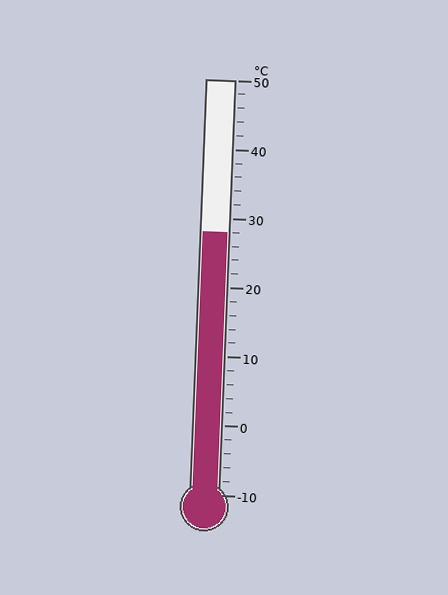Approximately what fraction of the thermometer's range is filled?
The thermometer is filled to approximately 65% of its range.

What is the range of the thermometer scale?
The thermometer scale ranges from -10°C to 50°C.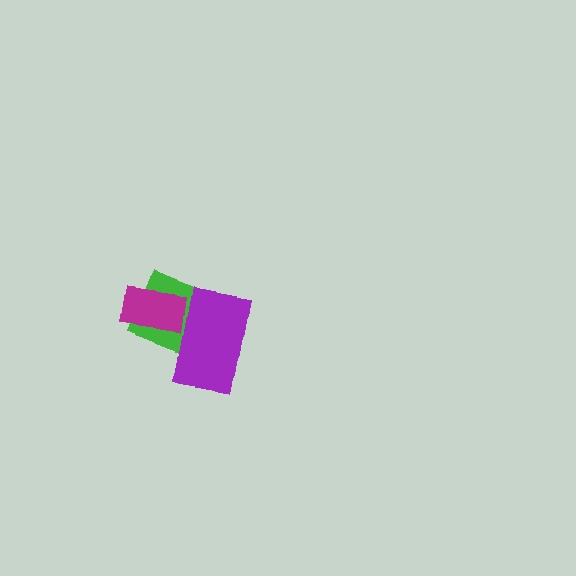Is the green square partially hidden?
Yes, it is partially covered by another shape.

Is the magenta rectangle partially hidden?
Yes, it is partially covered by another shape.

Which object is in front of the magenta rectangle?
The purple rectangle is in front of the magenta rectangle.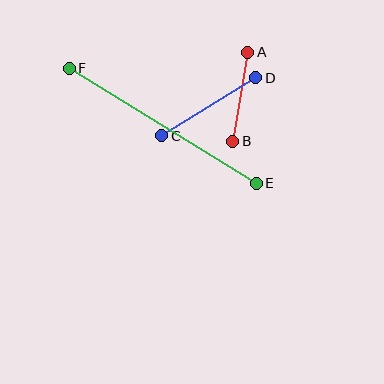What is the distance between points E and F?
The distance is approximately 220 pixels.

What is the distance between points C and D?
The distance is approximately 111 pixels.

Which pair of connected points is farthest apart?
Points E and F are farthest apart.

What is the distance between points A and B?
The distance is approximately 90 pixels.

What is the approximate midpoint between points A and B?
The midpoint is at approximately (240, 97) pixels.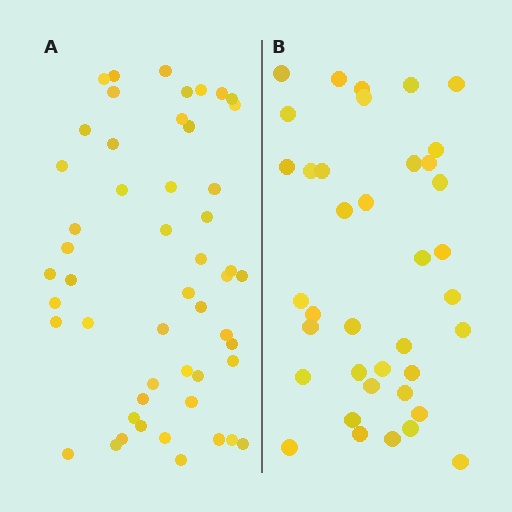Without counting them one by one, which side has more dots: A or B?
Region A (the left region) has more dots.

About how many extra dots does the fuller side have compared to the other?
Region A has approximately 15 more dots than region B.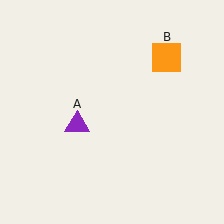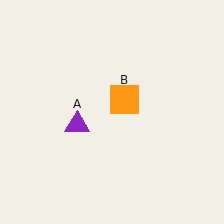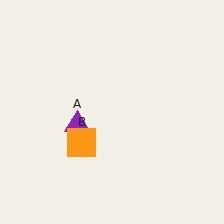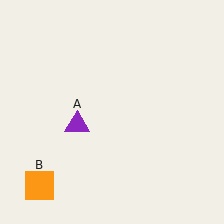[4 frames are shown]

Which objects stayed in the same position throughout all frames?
Purple triangle (object A) remained stationary.